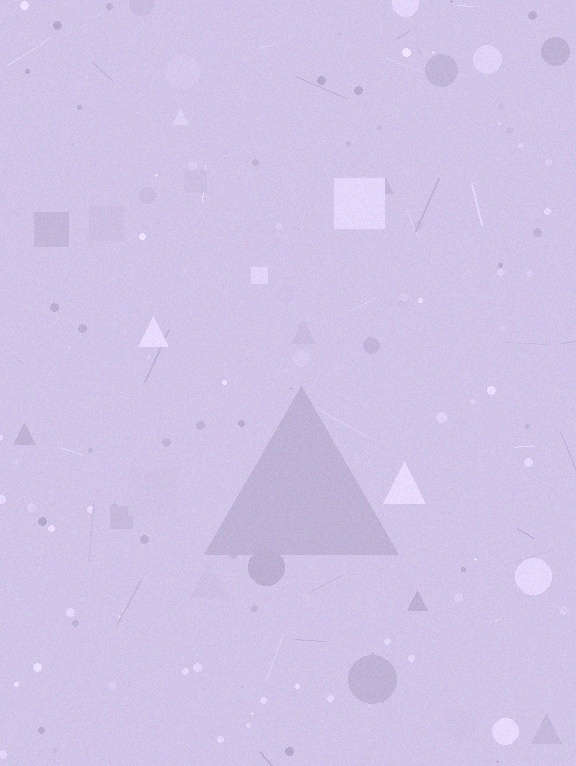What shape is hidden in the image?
A triangle is hidden in the image.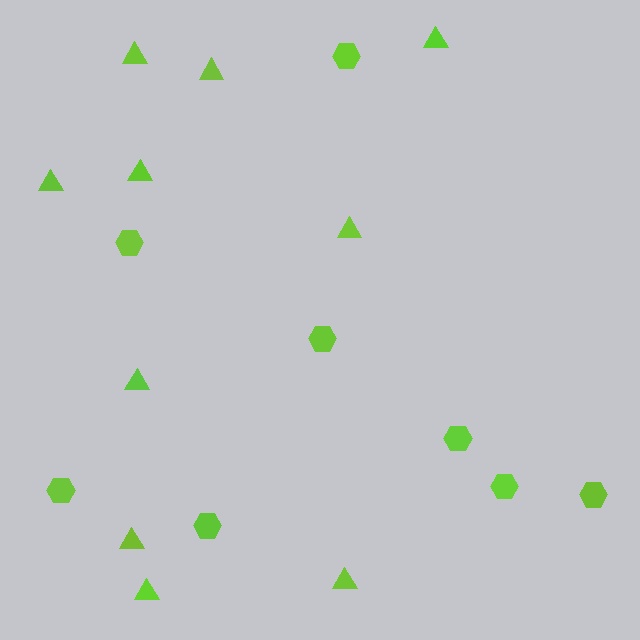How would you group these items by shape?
There are 2 groups: one group of hexagons (8) and one group of triangles (10).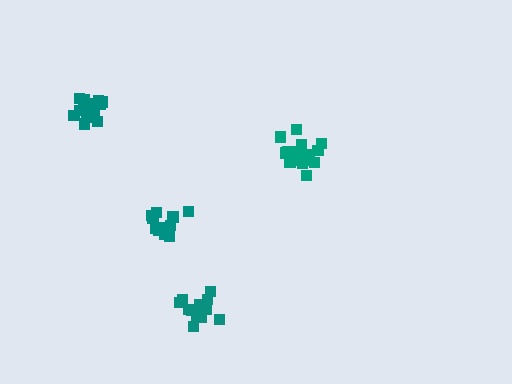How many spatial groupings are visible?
There are 4 spatial groupings.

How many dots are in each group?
Group 1: 12 dots, Group 2: 14 dots, Group 3: 17 dots, Group 4: 17 dots (60 total).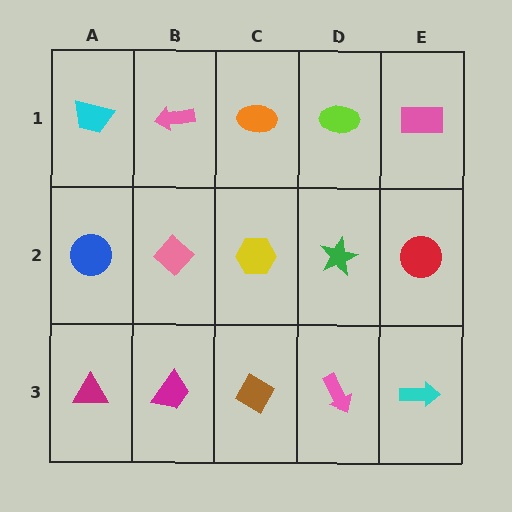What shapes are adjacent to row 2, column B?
A pink arrow (row 1, column B), a magenta trapezoid (row 3, column B), a blue circle (row 2, column A), a yellow hexagon (row 2, column C).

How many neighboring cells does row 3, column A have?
2.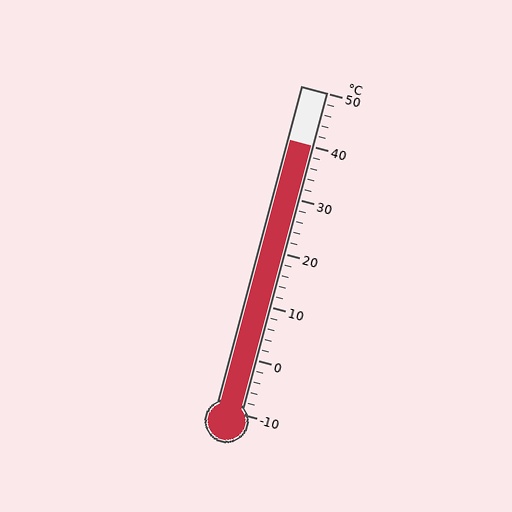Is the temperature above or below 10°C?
The temperature is above 10°C.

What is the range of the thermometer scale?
The thermometer scale ranges from -10°C to 50°C.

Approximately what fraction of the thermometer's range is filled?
The thermometer is filled to approximately 85% of its range.